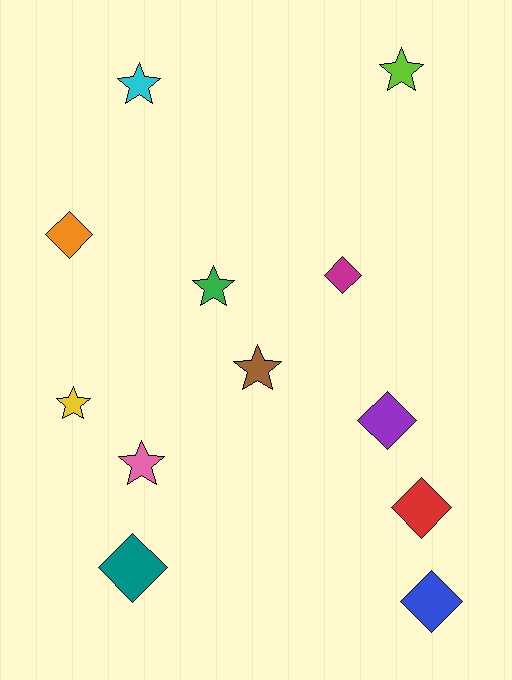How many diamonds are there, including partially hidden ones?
There are 6 diamonds.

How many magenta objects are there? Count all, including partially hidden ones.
There is 1 magenta object.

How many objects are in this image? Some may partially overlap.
There are 12 objects.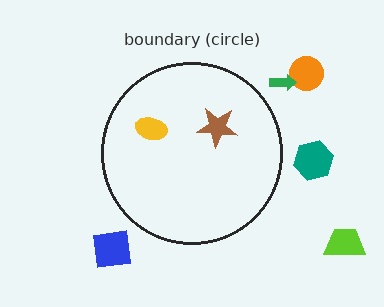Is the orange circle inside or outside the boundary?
Outside.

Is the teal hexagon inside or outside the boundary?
Outside.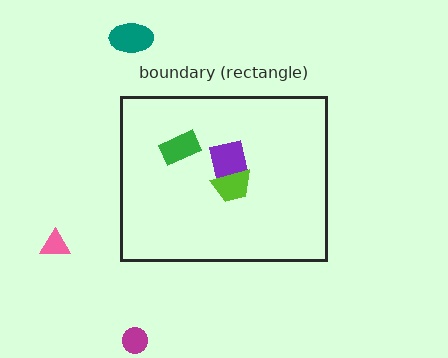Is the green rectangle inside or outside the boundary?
Inside.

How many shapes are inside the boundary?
3 inside, 3 outside.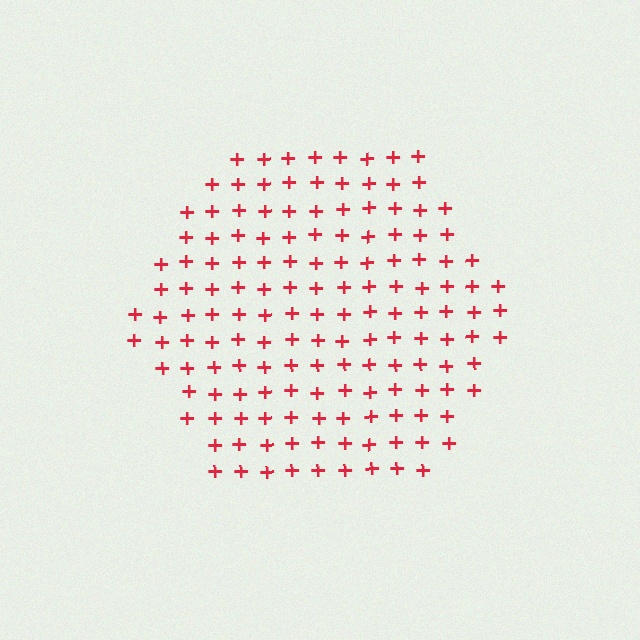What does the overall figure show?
The overall figure shows a hexagon.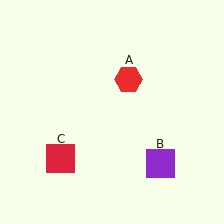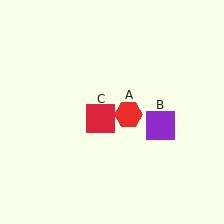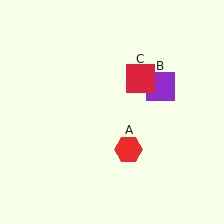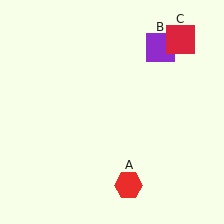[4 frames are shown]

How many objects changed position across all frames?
3 objects changed position: red hexagon (object A), purple square (object B), red square (object C).